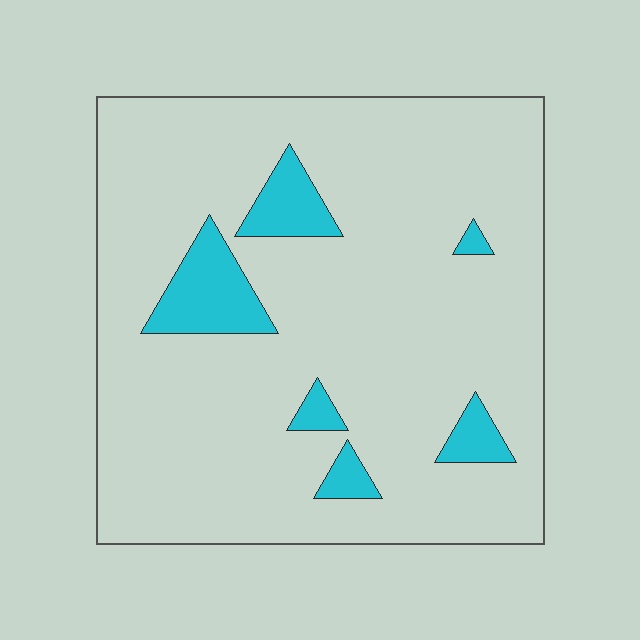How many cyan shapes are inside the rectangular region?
6.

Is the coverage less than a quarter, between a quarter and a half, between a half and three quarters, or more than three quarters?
Less than a quarter.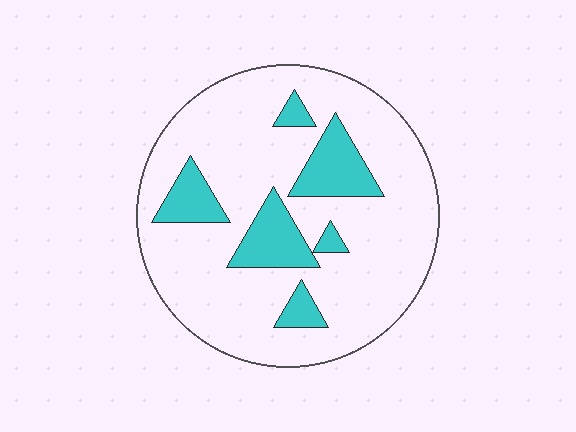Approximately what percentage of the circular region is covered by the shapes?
Approximately 20%.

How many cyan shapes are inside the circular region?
6.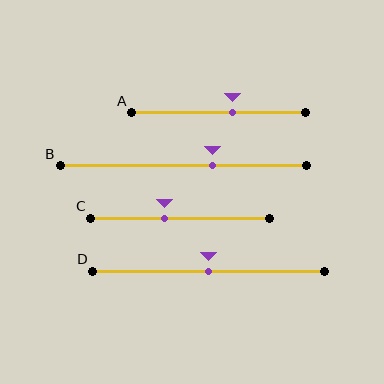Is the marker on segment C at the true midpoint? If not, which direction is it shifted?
No, the marker on segment C is shifted to the left by about 9% of the segment length.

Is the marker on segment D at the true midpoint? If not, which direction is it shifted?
Yes, the marker on segment D is at the true midpoint.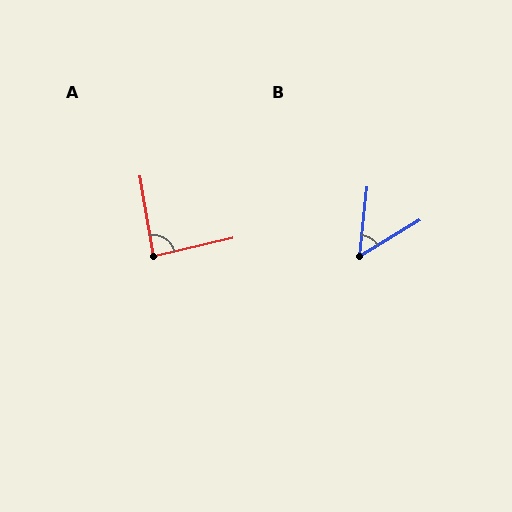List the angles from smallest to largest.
B (52°), A (86°).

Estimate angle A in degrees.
Approximately 86 degrees.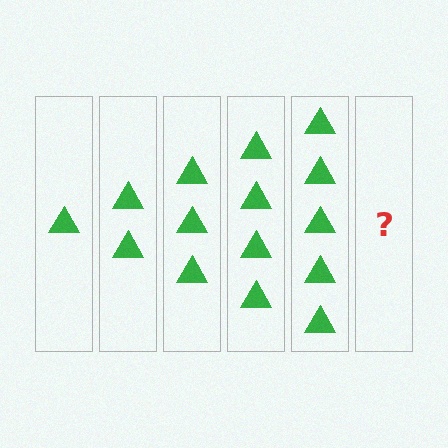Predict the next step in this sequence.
The next step is 6 triangles.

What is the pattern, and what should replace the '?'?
The pattern is that each step adds one more triangle. The '?' should be 6 triangles.